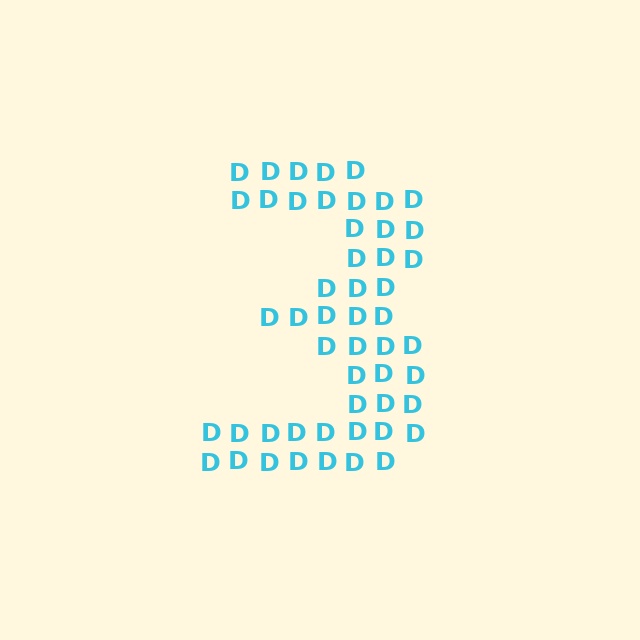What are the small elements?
The small elements are letter D's.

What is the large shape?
The large shape is the digit 3.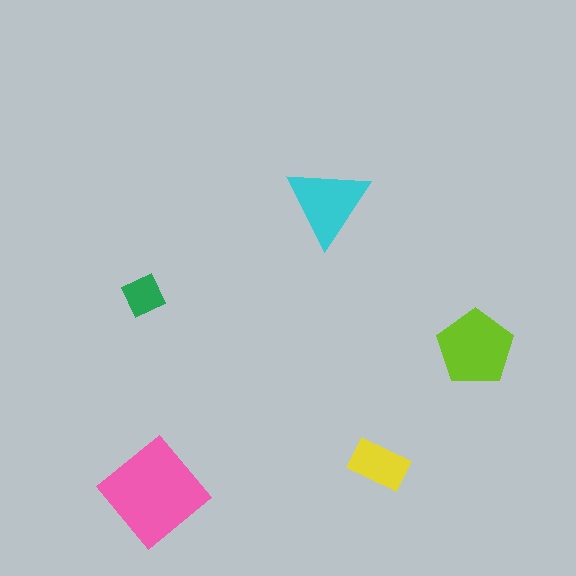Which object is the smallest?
The green diamond.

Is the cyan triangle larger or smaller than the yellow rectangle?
Larger.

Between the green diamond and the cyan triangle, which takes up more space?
The cyan triangle.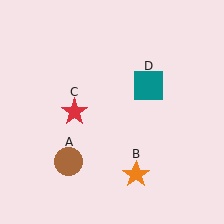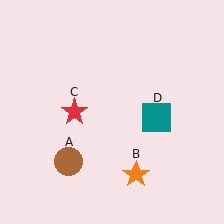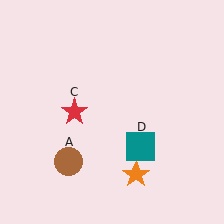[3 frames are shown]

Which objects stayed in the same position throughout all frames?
Brown circle (object A) and orange star (object B) and red star (object C) remained stationary.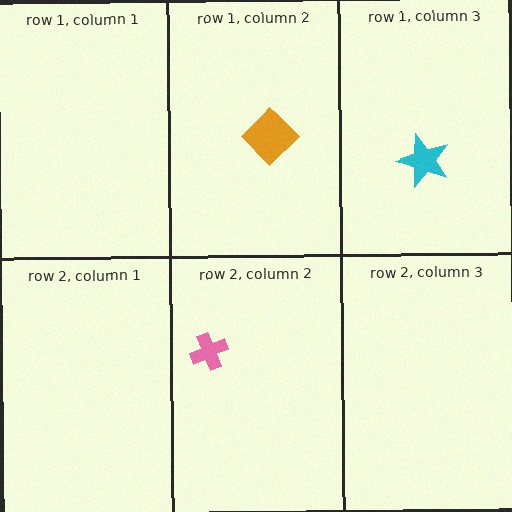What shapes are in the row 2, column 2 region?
The pink cross.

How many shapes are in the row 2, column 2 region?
1.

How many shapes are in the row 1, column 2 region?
1.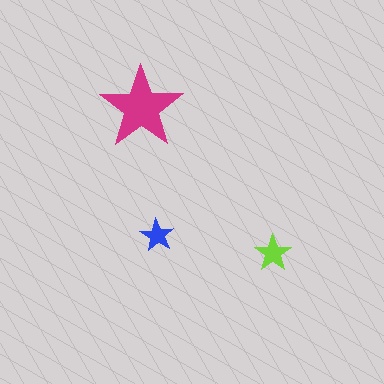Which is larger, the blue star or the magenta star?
The magenta one.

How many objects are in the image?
There are 3 objects in the image.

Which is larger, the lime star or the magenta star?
The magenta one.